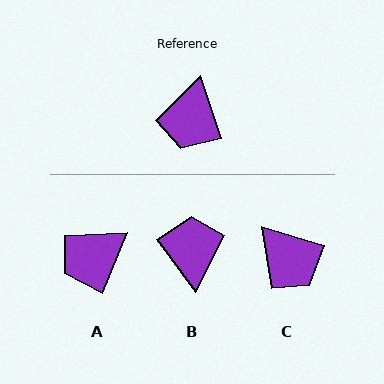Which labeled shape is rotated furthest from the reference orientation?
B, about 162 degrees away.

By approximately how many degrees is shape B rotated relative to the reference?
Approximately 162 degrees clockwise.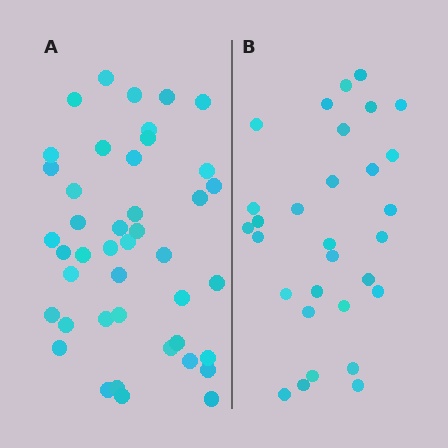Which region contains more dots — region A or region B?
Region A (the left region) has more dots.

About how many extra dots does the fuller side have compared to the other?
Region A has approximately 15 more dots than region B.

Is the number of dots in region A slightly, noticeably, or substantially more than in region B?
Region A has noticeably more, but not dramatically so. The ratio is roughly 1.4 to 1.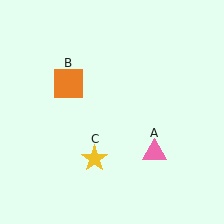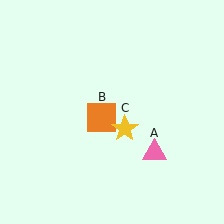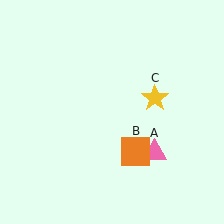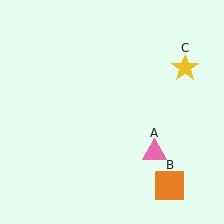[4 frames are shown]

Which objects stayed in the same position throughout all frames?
Pink triangle (object A) remained stationary.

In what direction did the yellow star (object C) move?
The yellow star (object C) moved up and to the right.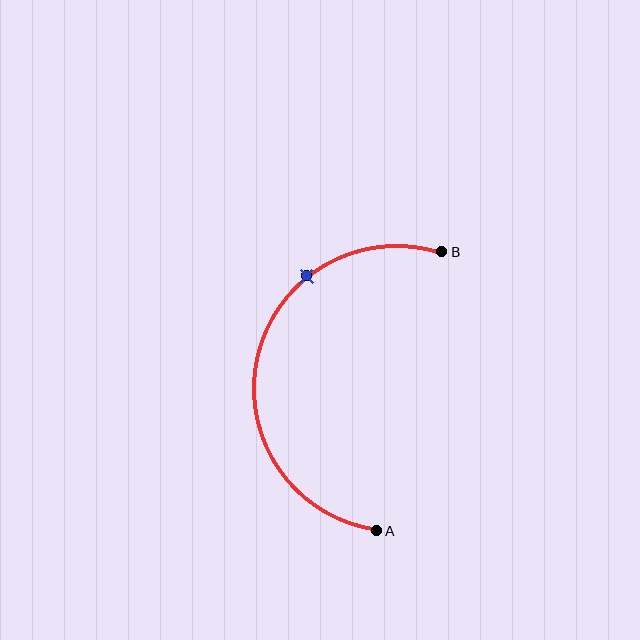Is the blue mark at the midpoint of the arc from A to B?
No. The blue mark lies on the arc but is closer to endpoint B. The arc midpoint would be at the point on the curve equidistant along the arc from both A and B.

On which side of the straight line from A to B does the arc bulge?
The arc bulges to the left of the straight line connecting A and B.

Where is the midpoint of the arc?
The arc midpoint is the point on the curve farthest from the straight line joining A and B. It sits to the left of that line.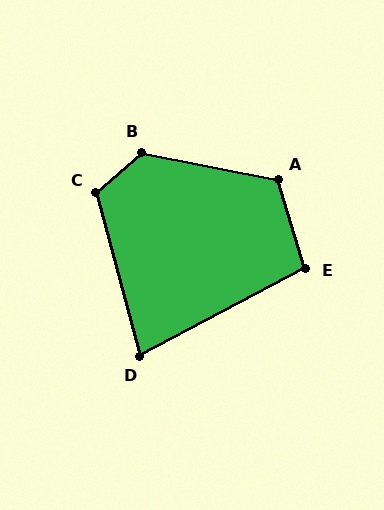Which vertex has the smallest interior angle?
D, at approximately 77 degrees.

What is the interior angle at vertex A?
Approximately 119 degrees (obtuse).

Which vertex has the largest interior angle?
B, at approximately 127 degrees.